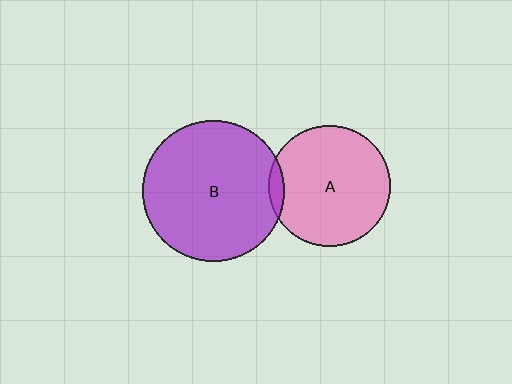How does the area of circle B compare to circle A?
Approximately 1.4 times.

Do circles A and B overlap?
Yes.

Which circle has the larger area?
Circle B (purple).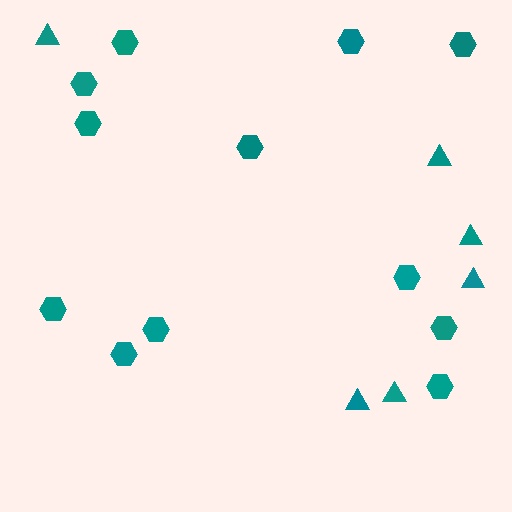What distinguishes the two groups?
There are 2 groups: one group of hexagons (12) and one group of triangles (6).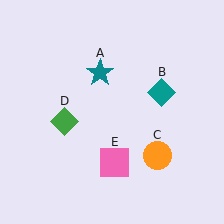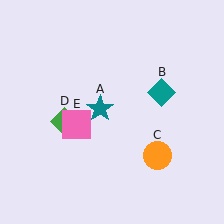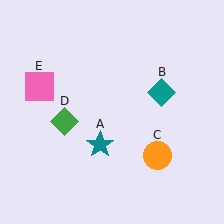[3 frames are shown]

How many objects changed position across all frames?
2 objects changed position: teal star (object A), pink square (object E).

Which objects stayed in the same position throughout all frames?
Teal diamond (object B) and orange circle (object C) and green diamond (object D) remained stationary.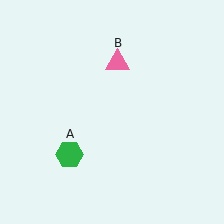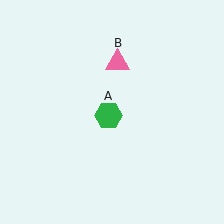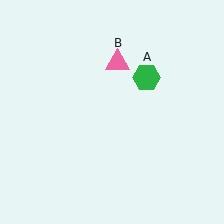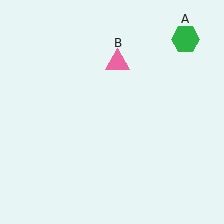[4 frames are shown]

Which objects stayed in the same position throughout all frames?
Pink triangle (object B) remained stationary.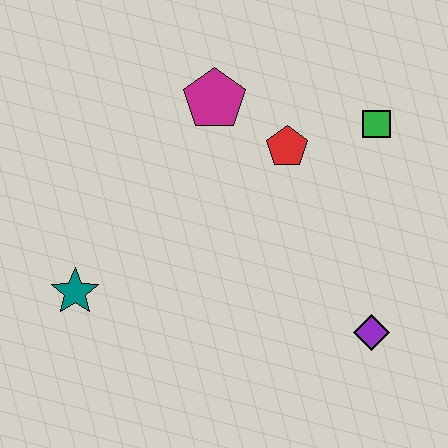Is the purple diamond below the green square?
Yes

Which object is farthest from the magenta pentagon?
The purple diamond is farthest from the magenta pentagon.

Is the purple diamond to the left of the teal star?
No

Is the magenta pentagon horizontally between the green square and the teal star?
Yes